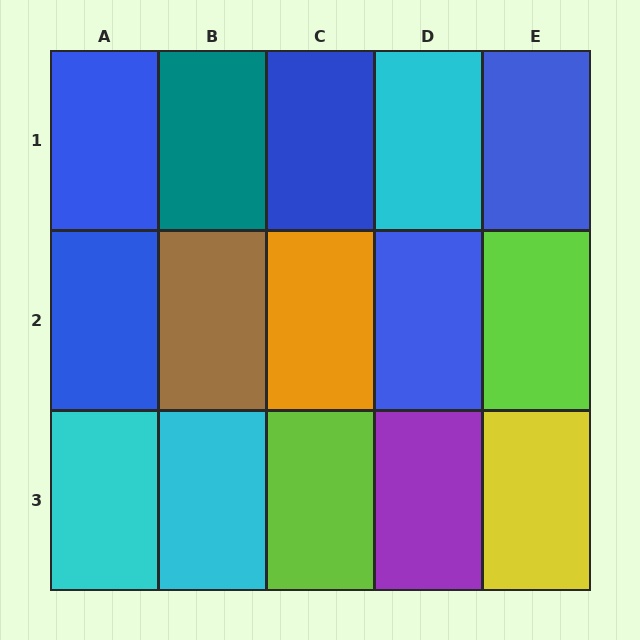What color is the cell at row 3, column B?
Cyan.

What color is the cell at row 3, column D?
Purple.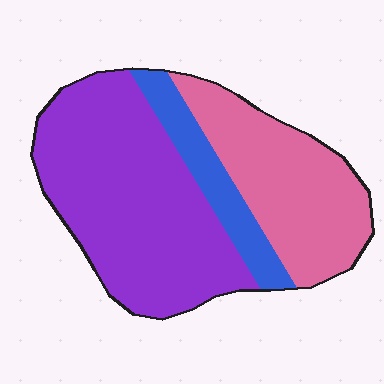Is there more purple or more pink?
Purple.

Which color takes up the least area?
Blue, at roughly 15%.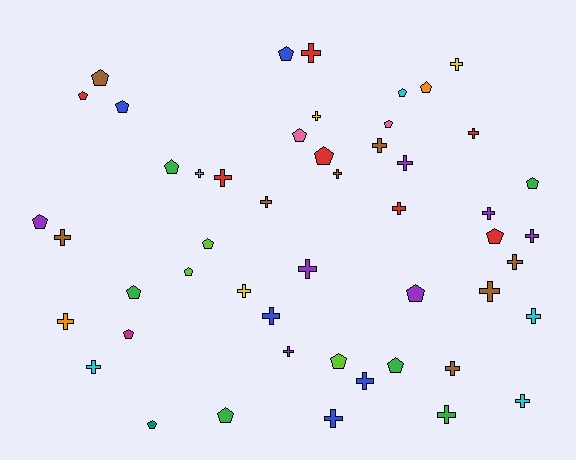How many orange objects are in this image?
There are 2 orange objects.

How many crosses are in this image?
There are 28 crosses.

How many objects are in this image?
There are 50 objects.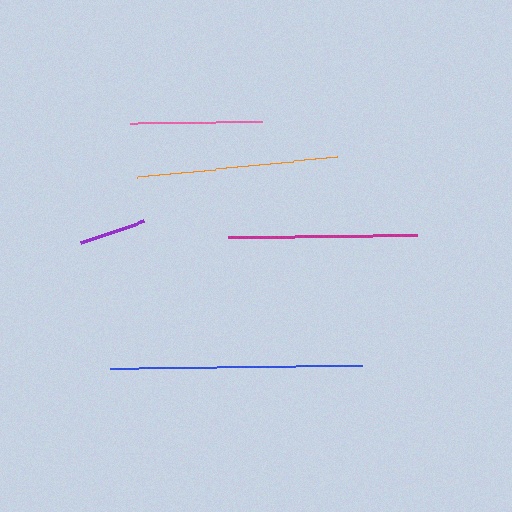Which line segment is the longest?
The blue line is the longest at approximately 253 pixels.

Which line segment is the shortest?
The purple line is the shortest at approximately 66 pixels.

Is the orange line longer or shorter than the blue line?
The blue line is longer than the orange line.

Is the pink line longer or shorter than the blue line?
The blue line is longer than the pink line.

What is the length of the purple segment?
The purple segment is approximately 66 pixels long.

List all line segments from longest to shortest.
From longest to shortest: blue, orange, magenta, pink, purple.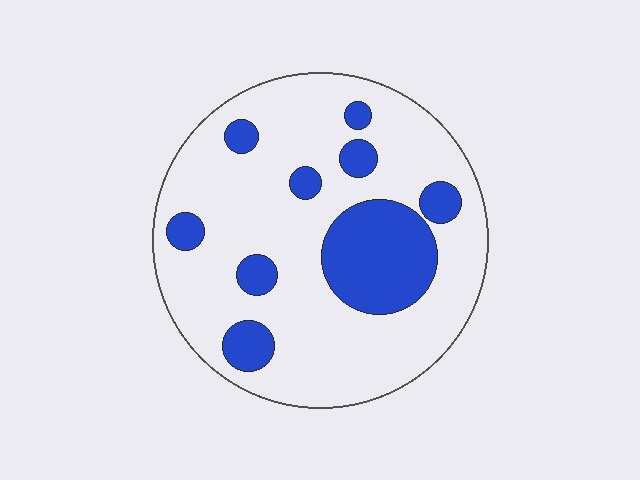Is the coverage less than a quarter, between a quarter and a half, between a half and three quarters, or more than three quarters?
Less than a quarter.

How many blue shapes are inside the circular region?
9.